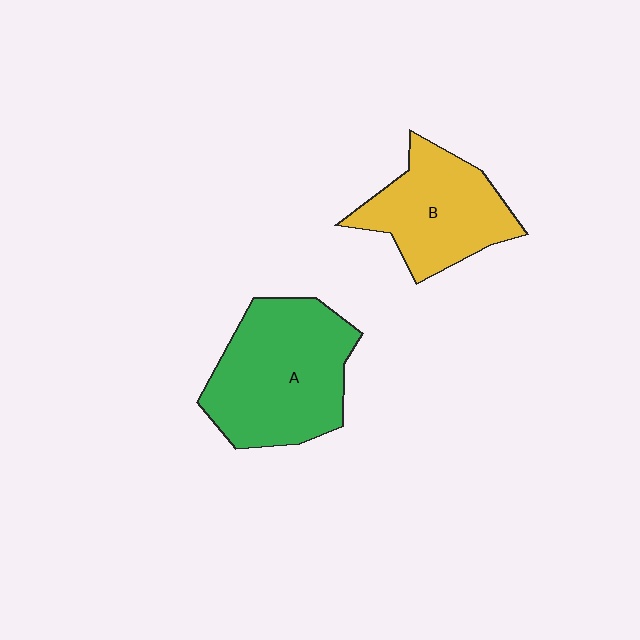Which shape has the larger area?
Shape A (green).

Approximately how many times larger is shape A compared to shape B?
Approximately 1.3 times.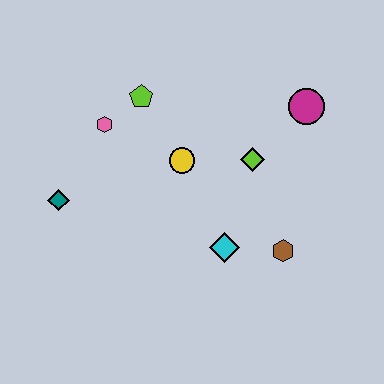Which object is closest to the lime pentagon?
The pink hexagon is closest to the lime pentagon.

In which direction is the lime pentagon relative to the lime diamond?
The lime pentagon is to the left of the lime diamond.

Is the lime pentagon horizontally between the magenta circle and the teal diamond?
Yes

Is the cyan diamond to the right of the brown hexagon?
No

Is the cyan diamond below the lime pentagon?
Yes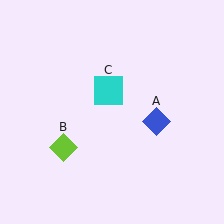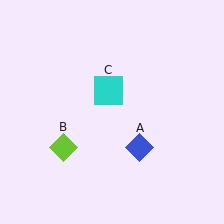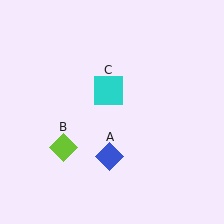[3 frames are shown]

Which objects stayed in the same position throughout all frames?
Lime diamond (object B) and cyan square (object C) remained stationary.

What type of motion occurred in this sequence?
The blue diamond (object A) rotated clockwise around the center of the scene.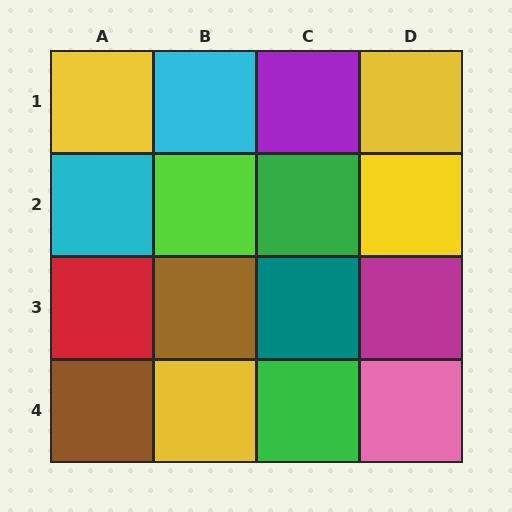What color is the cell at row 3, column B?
Brown.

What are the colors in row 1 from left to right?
Yellow, cyan, purple, yellow.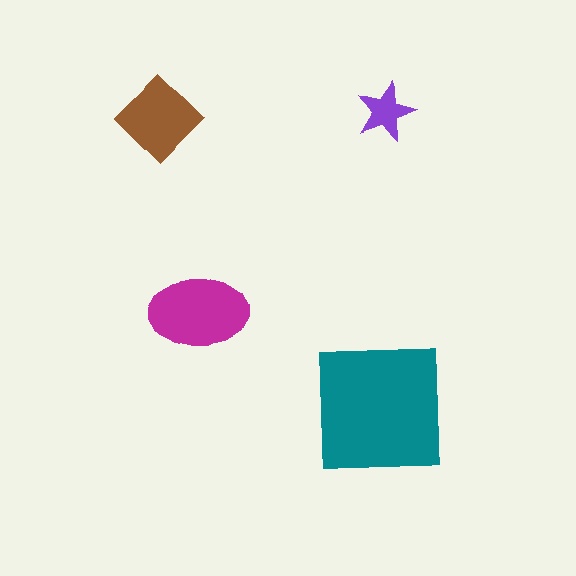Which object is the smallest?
The purple star.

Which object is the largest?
The teal square.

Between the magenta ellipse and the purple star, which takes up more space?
The magenta ellipse.